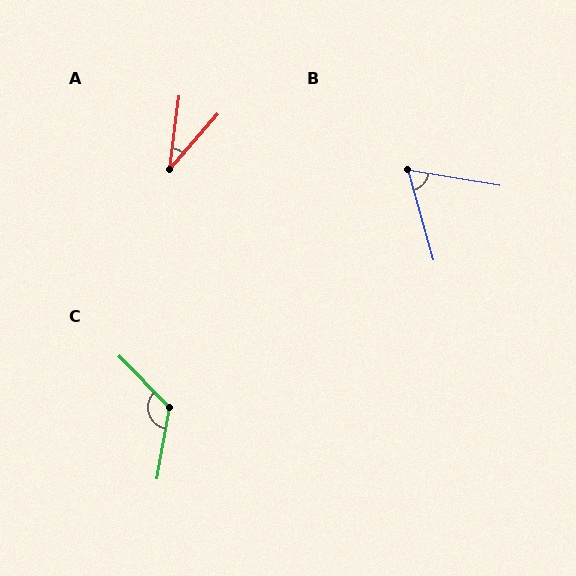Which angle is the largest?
C, at approximately 126 degrees.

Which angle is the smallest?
A, at approximately 33 degrees.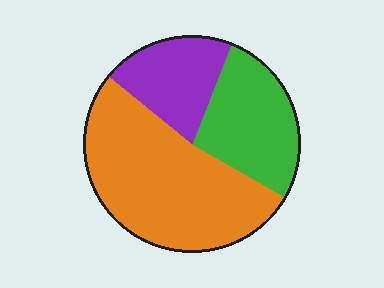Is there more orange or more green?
Orange.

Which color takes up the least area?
Purple, at roughly 20%.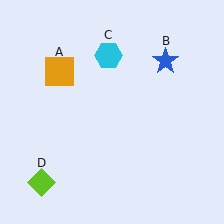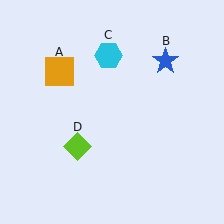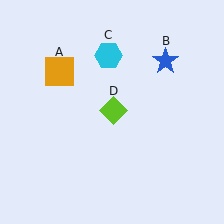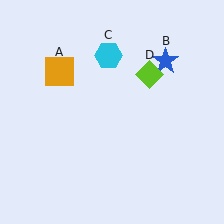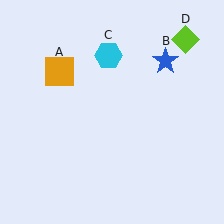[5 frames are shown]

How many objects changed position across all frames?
1 object changed position: lime diamond (object D).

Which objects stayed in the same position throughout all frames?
Orange square (object A) and blue star (object B) and cyan hexagon (object C) remained stationary.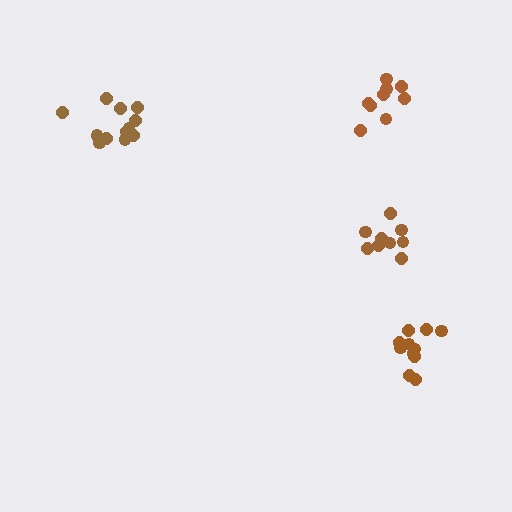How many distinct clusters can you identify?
There are 4 distinct clusters.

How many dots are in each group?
Group 1: 9 dots, Group 2: 11 dots, Group 3: 12 dots, Group 4: 9 dots (41 total).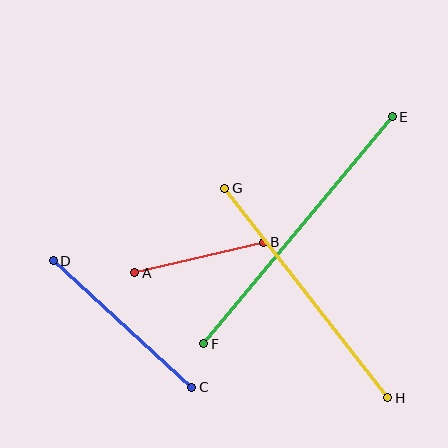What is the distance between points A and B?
The distance is approximately 132 pixels.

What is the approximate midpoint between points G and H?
The midpoint is at approximately (306, 293) pixels.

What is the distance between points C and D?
The distance is approximately 187 pixels.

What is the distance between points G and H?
The distance is approximately 266 pixels.